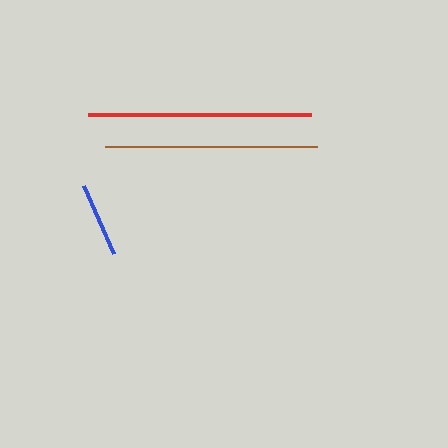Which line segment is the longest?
The red line is the longest at approximately 223 pixels.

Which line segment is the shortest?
The blue line is the shortest at approximately 74 pixels.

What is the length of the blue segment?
The blue segment is approximately 74 pixels long.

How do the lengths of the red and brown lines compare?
The red and brown lines are approximately the same length.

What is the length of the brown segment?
The brown segment is approximately 211 pixels long.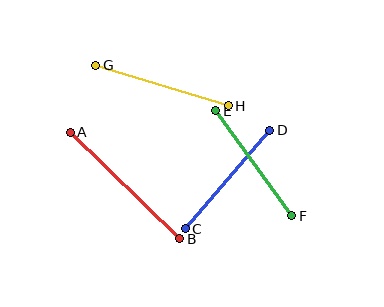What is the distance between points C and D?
The distance is approximately 130 pixels.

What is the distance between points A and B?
The distance is approximately 152 pixels.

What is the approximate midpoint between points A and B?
The midpoint is at approximately (125, 186) pixels.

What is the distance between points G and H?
The distance is approximately 138 pixels.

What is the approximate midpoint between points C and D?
The midpoint is at approximately (228, 179) pixels.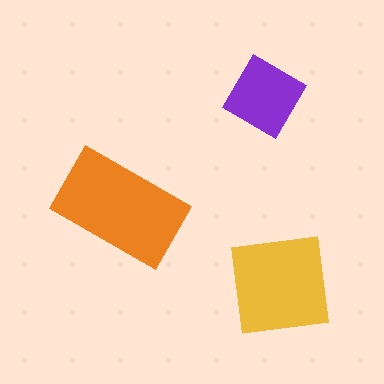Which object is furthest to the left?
The orange rectangle is leftmost.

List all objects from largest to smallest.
The orange rectangle, the yellow square, the purple diamond.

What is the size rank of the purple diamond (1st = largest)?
3rd.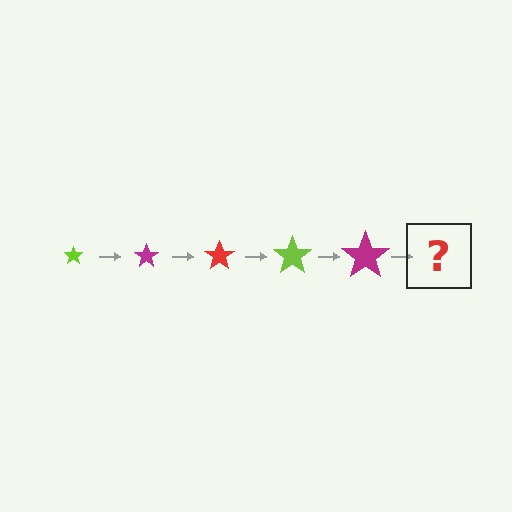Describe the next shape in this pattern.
It should be a red star, larger than the previous one.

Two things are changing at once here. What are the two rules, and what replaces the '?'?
The two rules are that the star grows larger each step and the color cycles through lime, magenta, and red. The '?' should be a red star, larger than the previous one.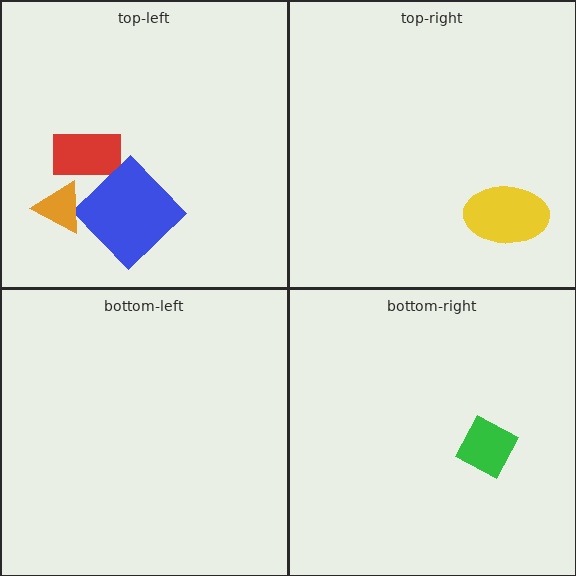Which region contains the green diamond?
The bottom-right region.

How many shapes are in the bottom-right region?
1.